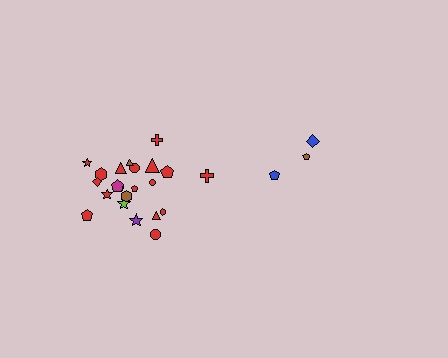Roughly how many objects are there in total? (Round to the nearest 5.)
Roughly 25 objects in total.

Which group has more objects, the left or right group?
The left group.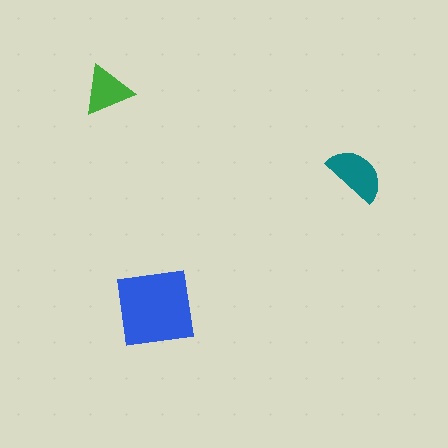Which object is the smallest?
The green triangle.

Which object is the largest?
The blue square.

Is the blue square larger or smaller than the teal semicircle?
Larger.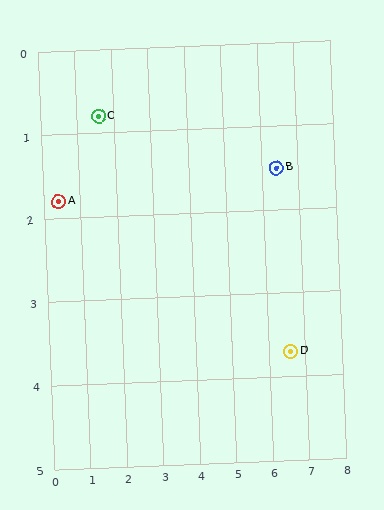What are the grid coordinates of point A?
Point A is at approximately (0.4, 1.8).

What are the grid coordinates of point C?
Point C is at approximately (1.6, 0.8).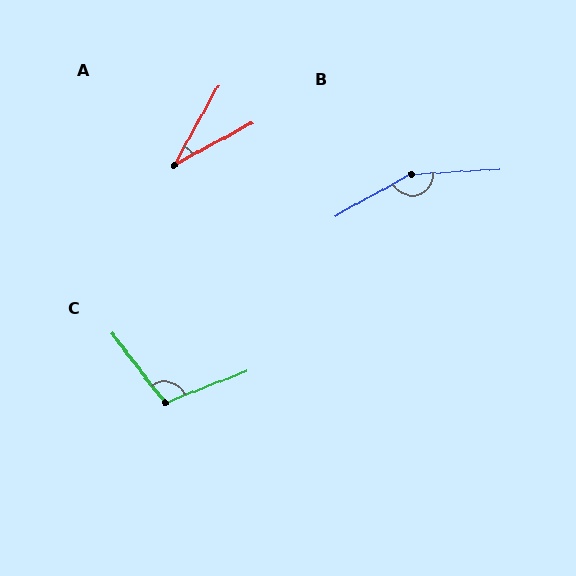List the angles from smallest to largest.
A (32°), C (106°), B (155°).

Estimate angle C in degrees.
Approximately 106 degrees.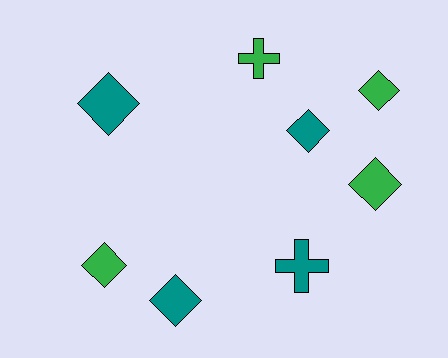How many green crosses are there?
There is 1 green cross.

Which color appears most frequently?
Teal, with 4 objects.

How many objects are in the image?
There are 8 objects.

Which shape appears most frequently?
Diamond, with 6 objects.